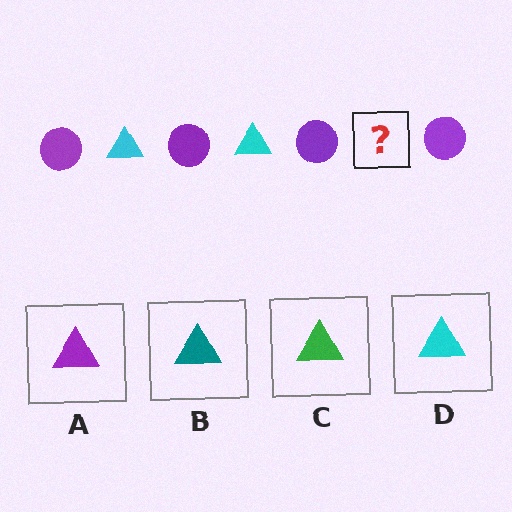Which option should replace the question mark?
Option D.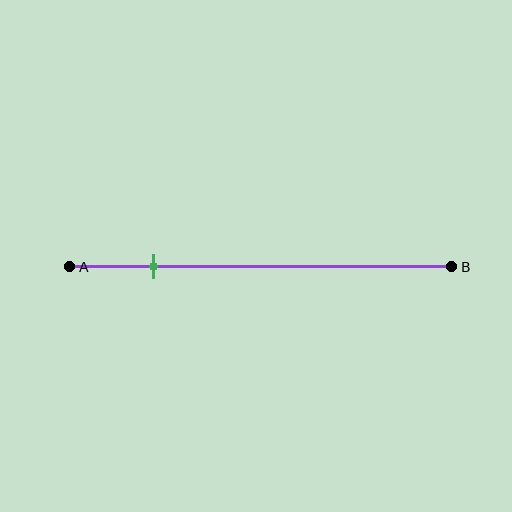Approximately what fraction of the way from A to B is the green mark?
The green mark is approximately 20% of the way from A to B.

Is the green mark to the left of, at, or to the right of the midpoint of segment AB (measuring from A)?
The green mark is to the left of the midpoint of segment AB.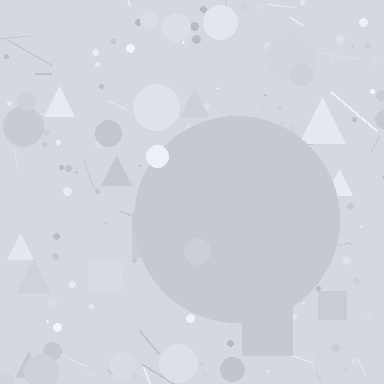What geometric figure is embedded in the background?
A circle is embedded in the background.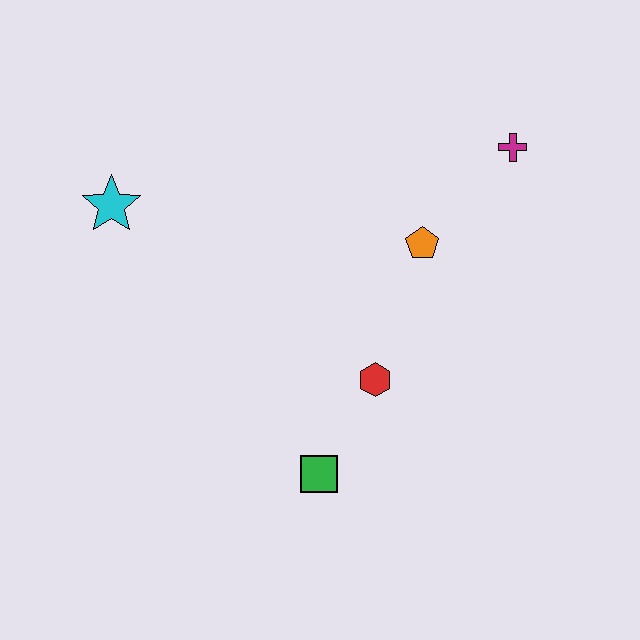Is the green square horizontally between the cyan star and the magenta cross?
Yes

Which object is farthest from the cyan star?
The magenta cross is farthest from the cyan star.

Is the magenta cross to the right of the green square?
Yes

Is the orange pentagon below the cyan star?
Yes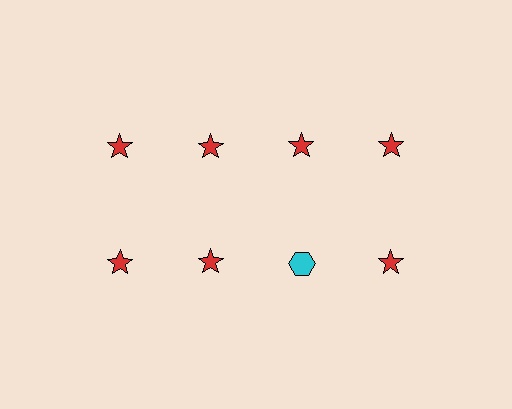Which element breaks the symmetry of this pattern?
The cyan hexagon in the second row, center column breaks the symmetry. All other shapes are red stars.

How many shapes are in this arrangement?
There are 8 shapes arranged in a grid pattern.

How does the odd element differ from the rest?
It differs in both color (cyan instead of red) and shape (hexagon instead of star).